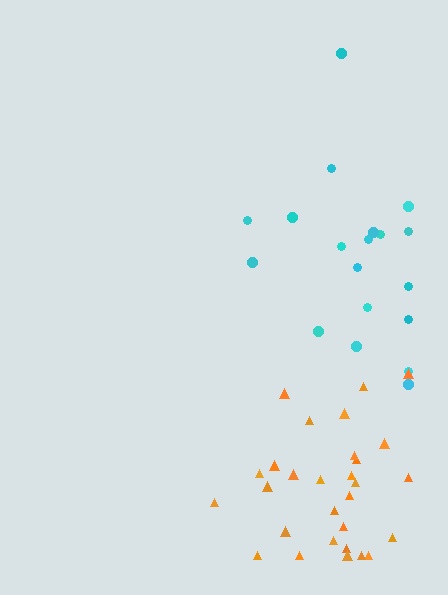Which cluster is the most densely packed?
Orange.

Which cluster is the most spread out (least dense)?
Cyan.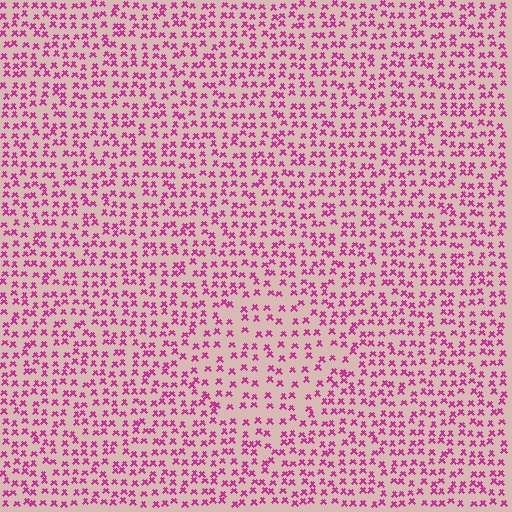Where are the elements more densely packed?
The elements are more densely packed outside the diamond boundary.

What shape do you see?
I see a diamond.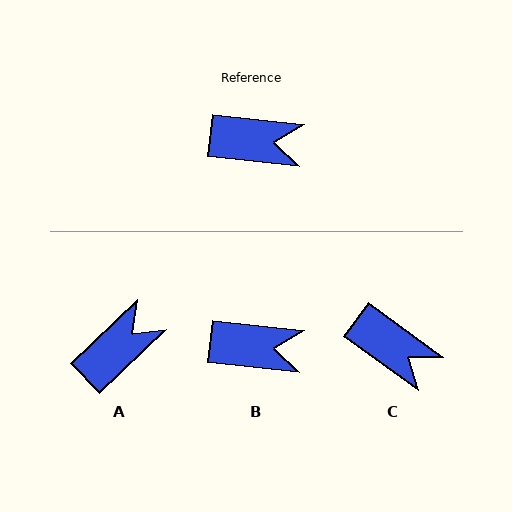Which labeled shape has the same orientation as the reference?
B.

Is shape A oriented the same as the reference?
No, it is off by about 50 degrees.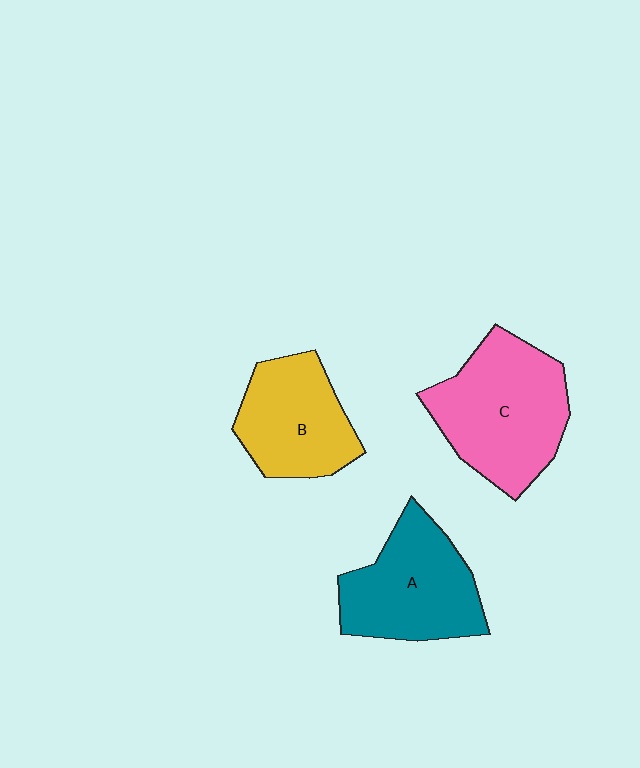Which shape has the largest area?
Shape C (pink).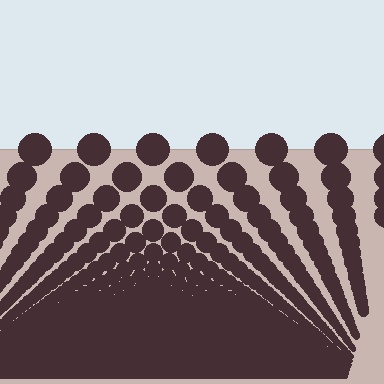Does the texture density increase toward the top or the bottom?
Density increases toward the bottom.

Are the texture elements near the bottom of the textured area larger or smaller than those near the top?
Smaller. The gradient is inverted — elements near the bottom are smaller and denser.